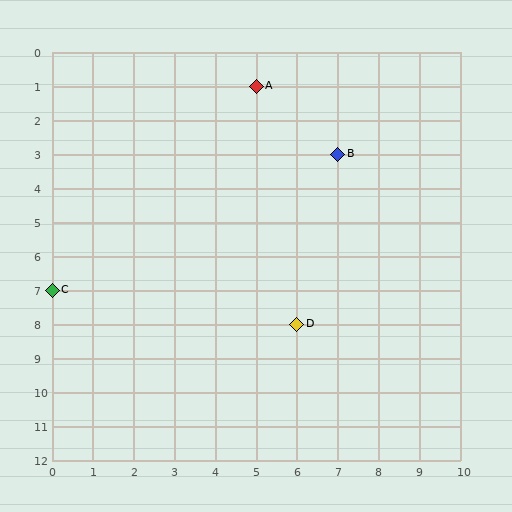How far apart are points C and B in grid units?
Points C and B are 7 columns and 4 rows apart (about 8.1 grid units diagonally).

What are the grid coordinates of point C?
Point C is at grid coordinates (0, 7).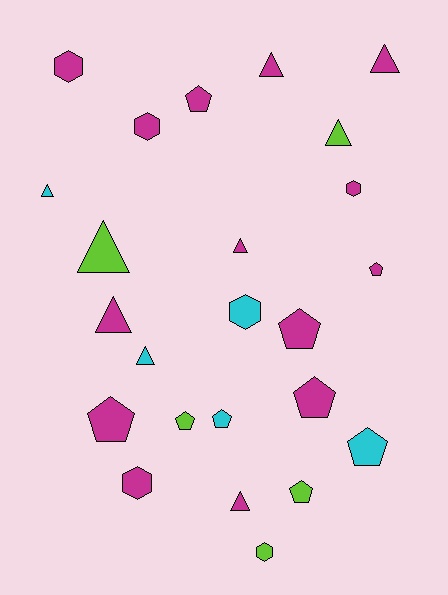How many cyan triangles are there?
There are 2 cyan triangles.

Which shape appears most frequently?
Triangle, with 9 objects.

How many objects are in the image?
There are 24 objects.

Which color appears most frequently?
Magenta, with 14 objects.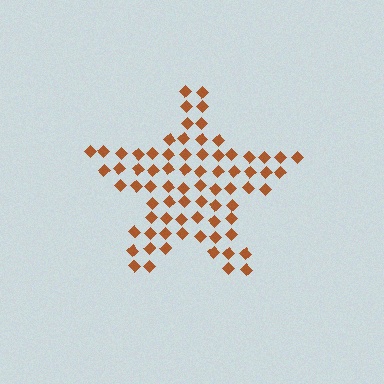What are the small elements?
The small elements are diamonds.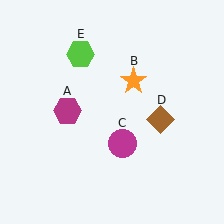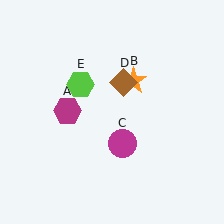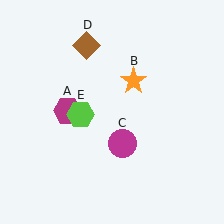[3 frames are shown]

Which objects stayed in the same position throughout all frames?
Magenta hexagon (object A) and orange star (object B) and magenta circle (object C) remained stationary.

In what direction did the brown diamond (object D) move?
The brown diamond (object D) moved up and to the left.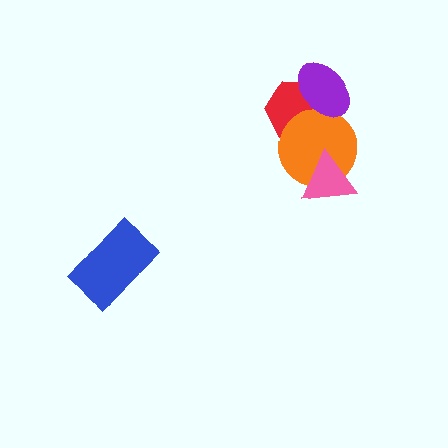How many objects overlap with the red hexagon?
2 objects overlap with the red hexagon.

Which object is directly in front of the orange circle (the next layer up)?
The purple ellipse is directly in front of the orange circle.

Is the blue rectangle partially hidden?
No, no other shape covers it.